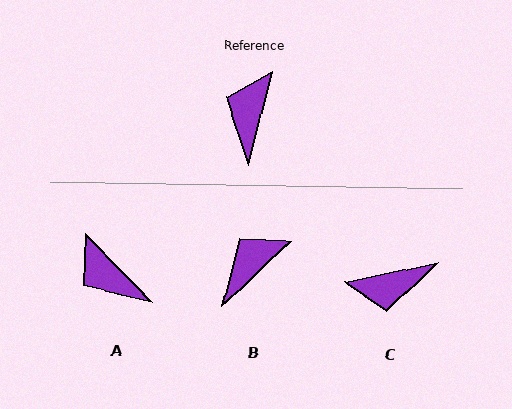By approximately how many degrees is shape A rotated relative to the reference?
Approximately 58 degrees counter-clockwise.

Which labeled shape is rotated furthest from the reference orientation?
C, about 116 degrees away.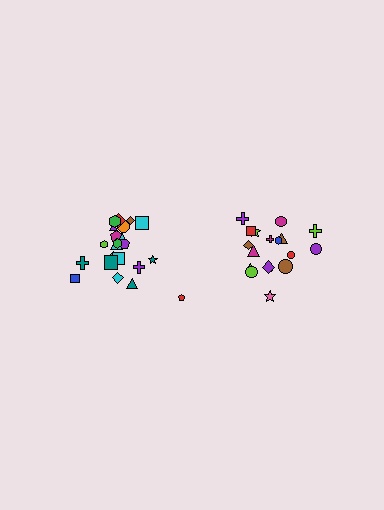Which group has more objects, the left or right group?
The left group.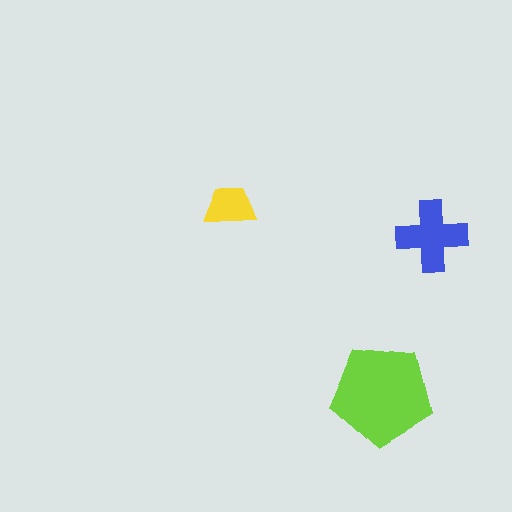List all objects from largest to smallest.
The lime pentagon, the blue cross, the yellow trapezoid.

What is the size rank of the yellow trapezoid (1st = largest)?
3rd.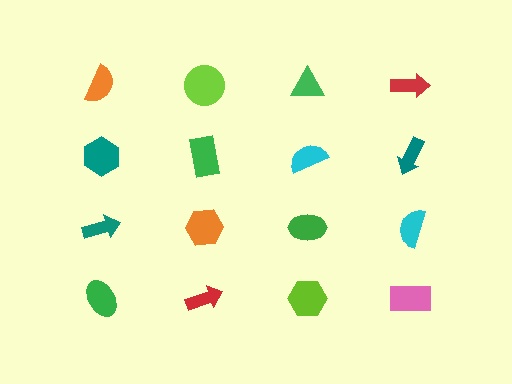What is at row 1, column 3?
A green triangle.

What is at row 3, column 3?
A green ellipse.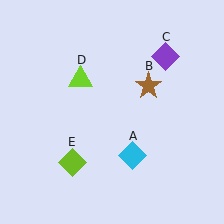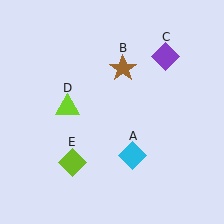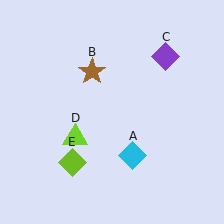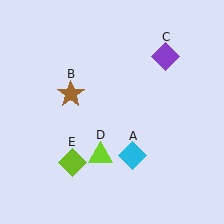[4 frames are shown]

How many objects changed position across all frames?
2 objects changed position: brown star (object B), lime triangle (object D).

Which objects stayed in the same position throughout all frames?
Cyan diamond (object A) and purple diamond (object C) and lime diamond (object E) remained stationary.